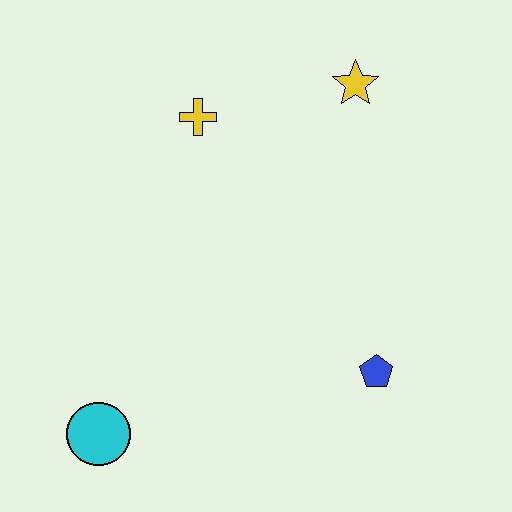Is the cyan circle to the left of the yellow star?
Yes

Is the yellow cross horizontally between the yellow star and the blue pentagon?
No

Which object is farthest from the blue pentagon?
The yellow cross is farthest from the blue pentagon.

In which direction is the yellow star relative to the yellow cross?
The yellow star is to the right of the yellow cross.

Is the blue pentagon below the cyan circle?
No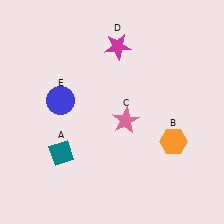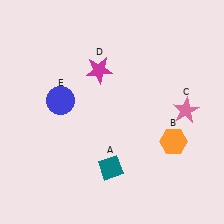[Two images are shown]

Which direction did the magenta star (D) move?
The magenta star (D) moved down.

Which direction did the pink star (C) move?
The pink star (C) moved right.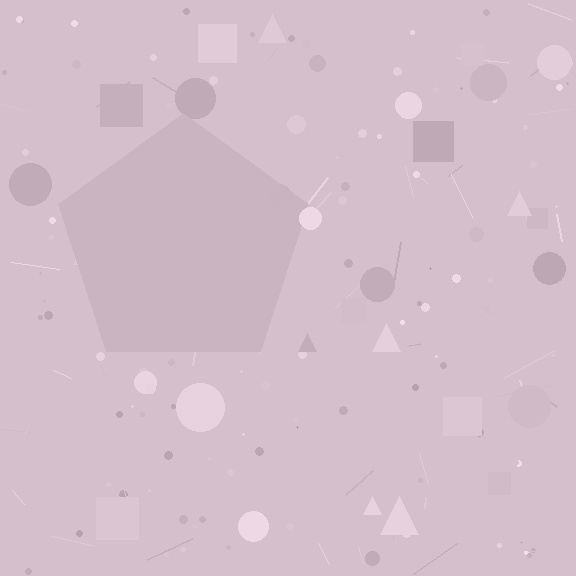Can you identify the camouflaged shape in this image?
The camouflaged shape is a pentagon.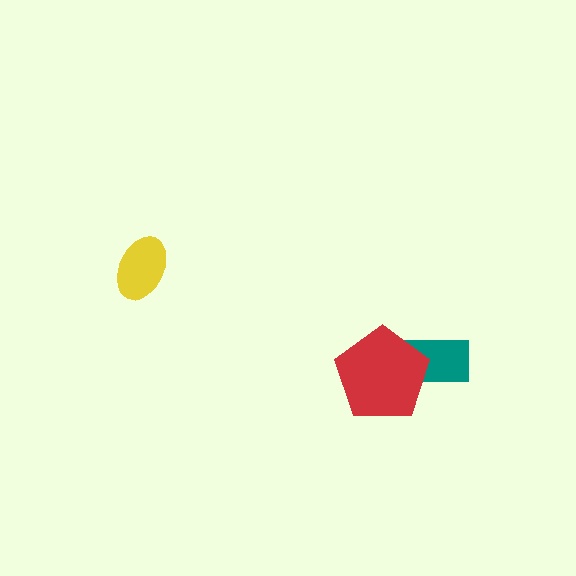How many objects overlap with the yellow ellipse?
0 objects overlap with the yellow ellipse.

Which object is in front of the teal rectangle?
The red pentagon is in front of the teal rectangle.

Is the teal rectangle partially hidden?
Yes, it is partially covered by another shape.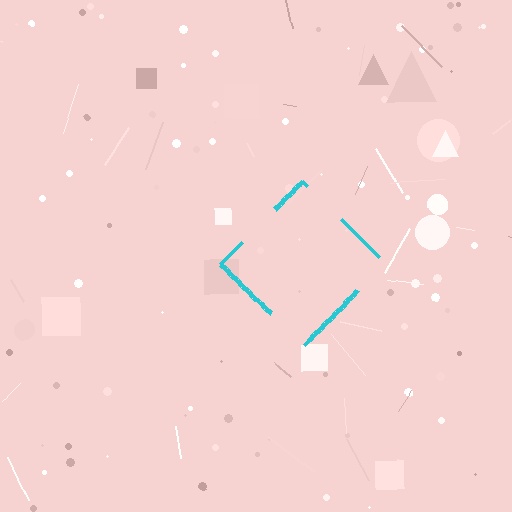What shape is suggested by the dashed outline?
The dashed outline suggests a diamond.